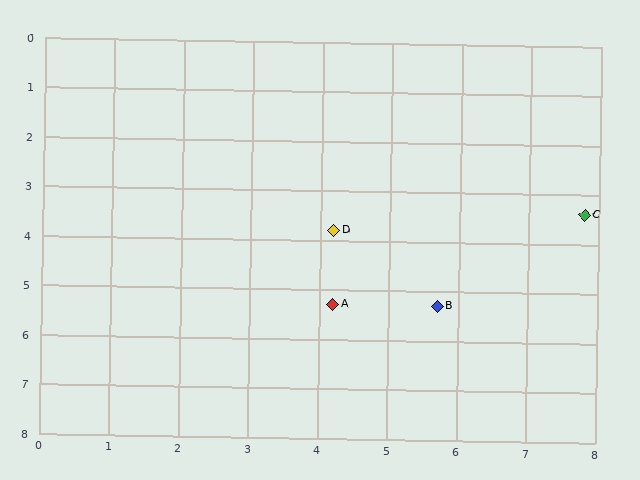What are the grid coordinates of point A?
Point A is at approximately (4.2, 5.3).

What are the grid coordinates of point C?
Point C is at approximately (7.8, 3.4).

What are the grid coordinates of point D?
Point D is at approximately (4.2, 3.8).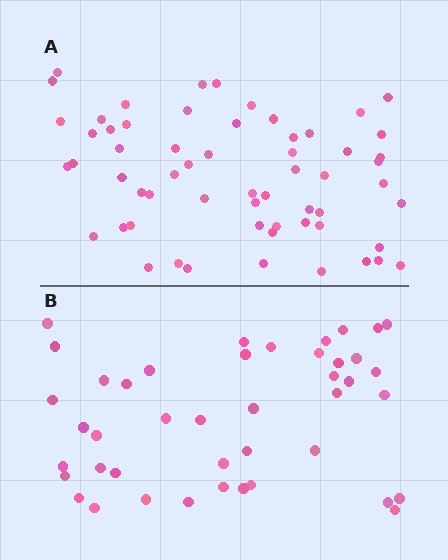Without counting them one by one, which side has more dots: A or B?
Region A (the top region) has more dots.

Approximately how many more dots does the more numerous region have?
Region A has approximately 15 more dots than region B.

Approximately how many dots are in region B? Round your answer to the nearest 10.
About 40 dots. (The exact count is 43, which rounds to 40.)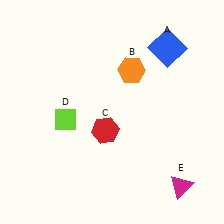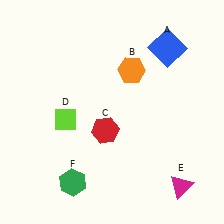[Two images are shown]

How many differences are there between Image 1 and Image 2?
There is 1 difference between the two images.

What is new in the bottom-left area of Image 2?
A green hexagon (F) was added in the bottom-left area of Image 2.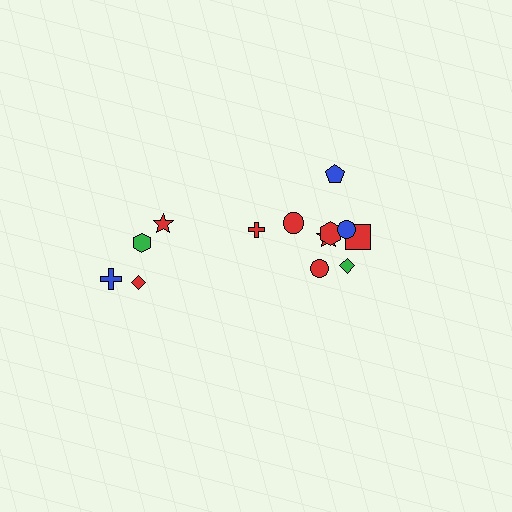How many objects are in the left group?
There are 5 objects.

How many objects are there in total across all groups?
There are 13 objects.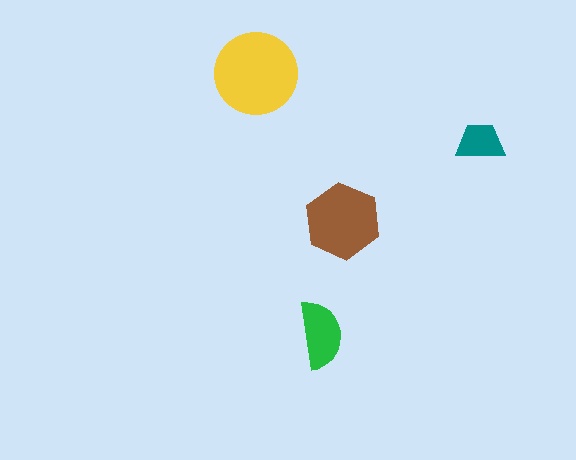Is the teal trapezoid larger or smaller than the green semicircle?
Smaller.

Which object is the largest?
The yellow circle.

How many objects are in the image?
There are 4 objects in the image.